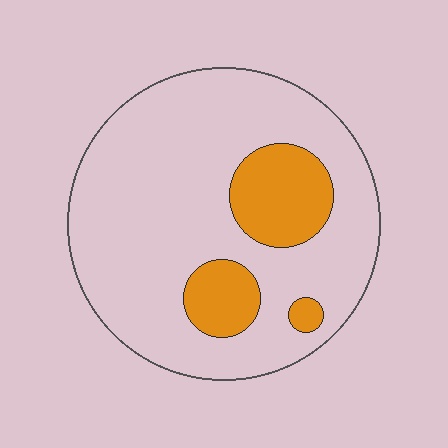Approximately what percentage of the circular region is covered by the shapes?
Approximately 20%.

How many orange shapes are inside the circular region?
3.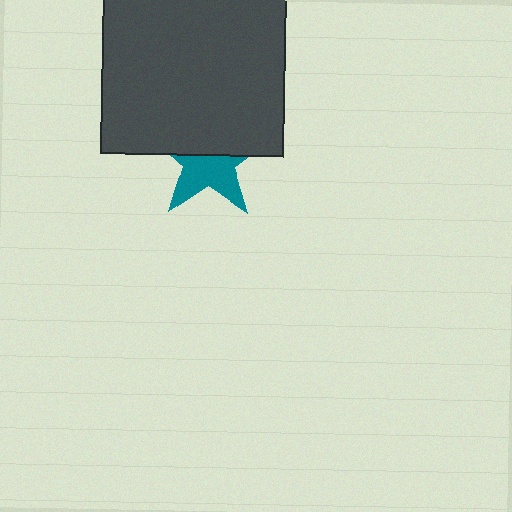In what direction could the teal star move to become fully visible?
The teal star could move down. That would shift it out from behind the dark gray square entirely.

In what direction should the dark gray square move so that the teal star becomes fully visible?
The dark gray square should move up. That is the shortest direction to clear the overlap and leave the teal star fully visible.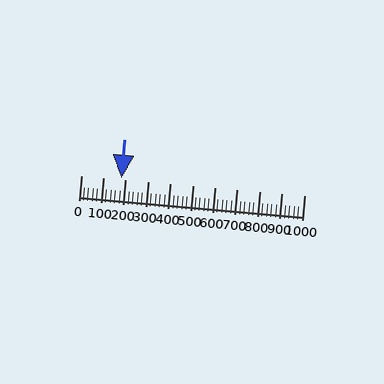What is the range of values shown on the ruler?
The ruler shows values from 0 to 1000.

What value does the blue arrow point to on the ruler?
The blue arrow points to approximately 180.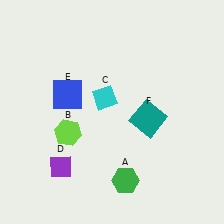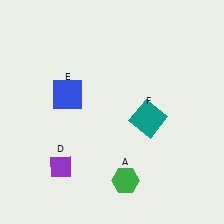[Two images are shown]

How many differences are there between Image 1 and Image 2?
There are 2 differences between the two images.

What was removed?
The cyan diamond (C), the lime hexagon (B) were removed in Image 2.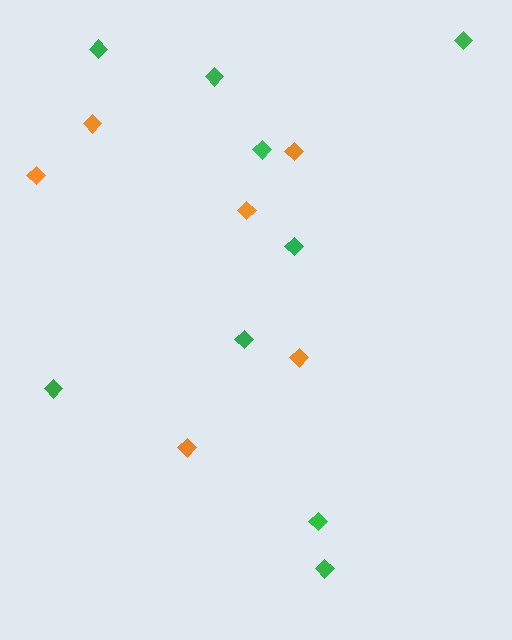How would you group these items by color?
There are 2 groups: one group of orange diamonds (6) and one group of green diamonds (9).